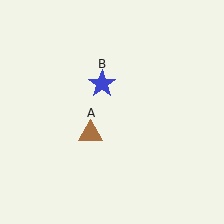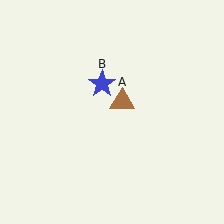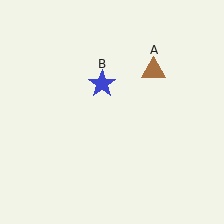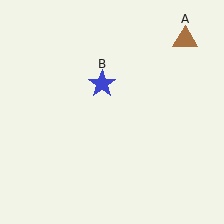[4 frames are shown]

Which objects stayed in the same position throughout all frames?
Blue star (object B) remained stationary.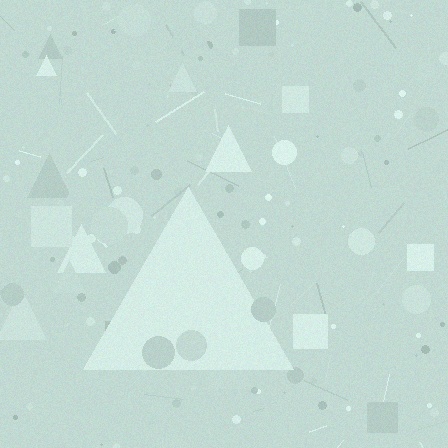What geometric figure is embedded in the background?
A triangle is embedded in the background.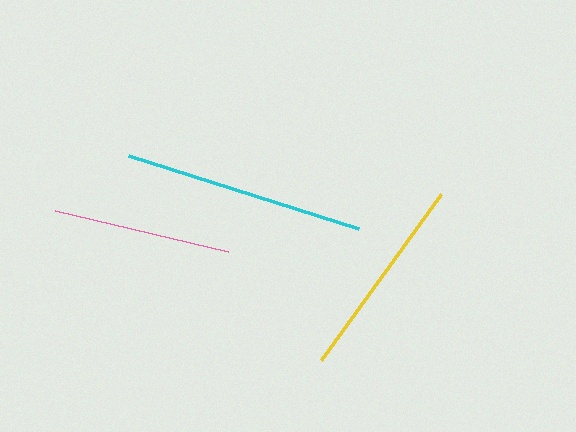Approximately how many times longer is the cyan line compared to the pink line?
The cyan line is approximately 1.4 times the length of the pink line.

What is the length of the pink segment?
The pink segment is approximately 178 pixels long.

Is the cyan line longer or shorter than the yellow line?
The cyan line is longer than the yellow line.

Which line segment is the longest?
The cyan line is the longest at approximately 242 pixels.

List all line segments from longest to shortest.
From longest to shortest: cyan, yellow, pink.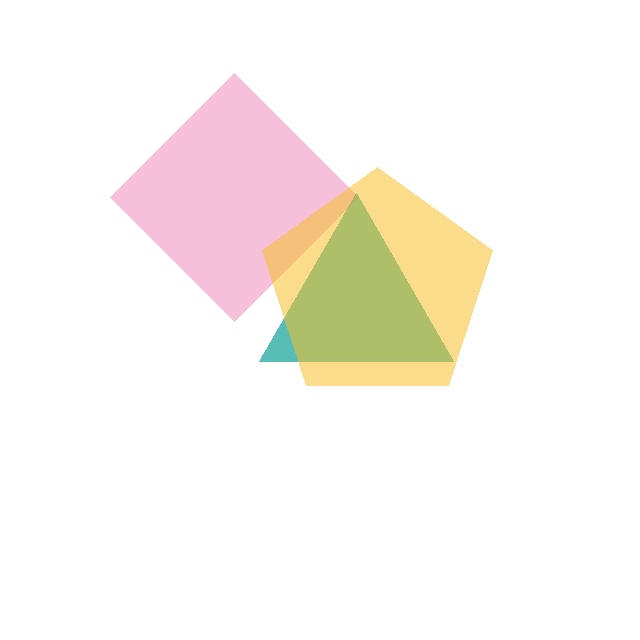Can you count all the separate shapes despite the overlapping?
Yes, there are 3 separate shapes.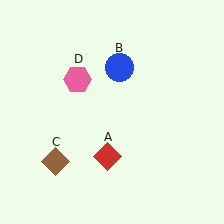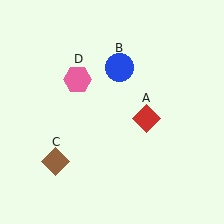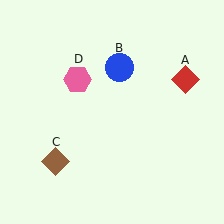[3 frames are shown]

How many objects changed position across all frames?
1 object changed position: red diamond (object A).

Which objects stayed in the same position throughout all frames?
Blue circle (object B) and brown diamond (object C) and pink hexagon (object D) remained stationary.